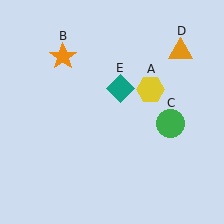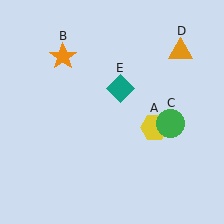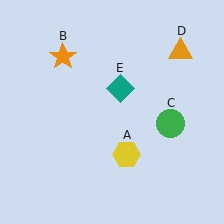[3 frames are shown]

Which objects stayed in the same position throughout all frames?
Orange star (object B) and green circle (object C) and orange triangle (object D) and teal diamond (object E) remained stationary.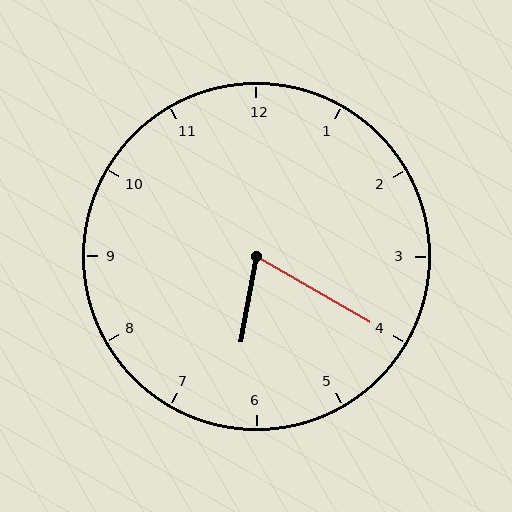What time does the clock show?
6:20.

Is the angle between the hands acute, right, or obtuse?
It is acute.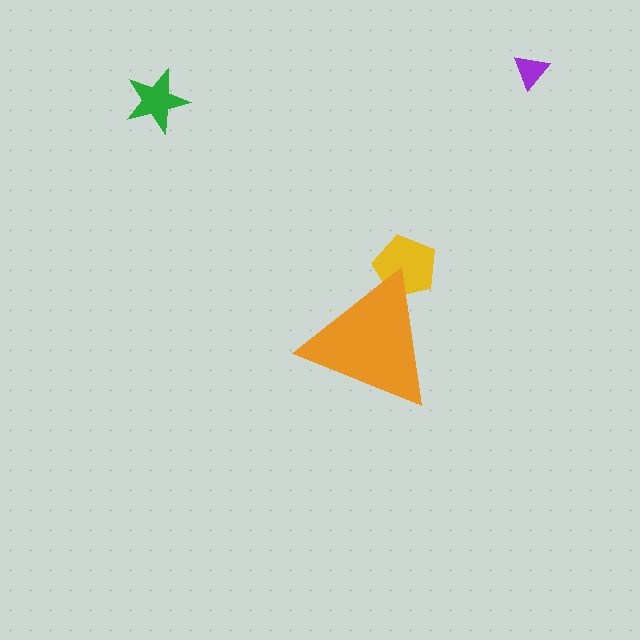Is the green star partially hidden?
No, the green star is fully visible.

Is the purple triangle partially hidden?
No, the purple triangle is fully visible.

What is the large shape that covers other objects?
An orange triangle.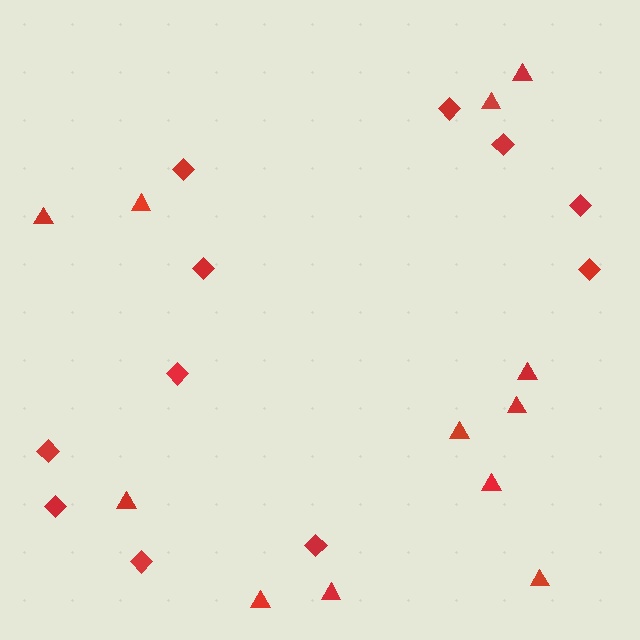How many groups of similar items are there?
There are 2 groups: one group of triangles (12) and one group of diamonds (11).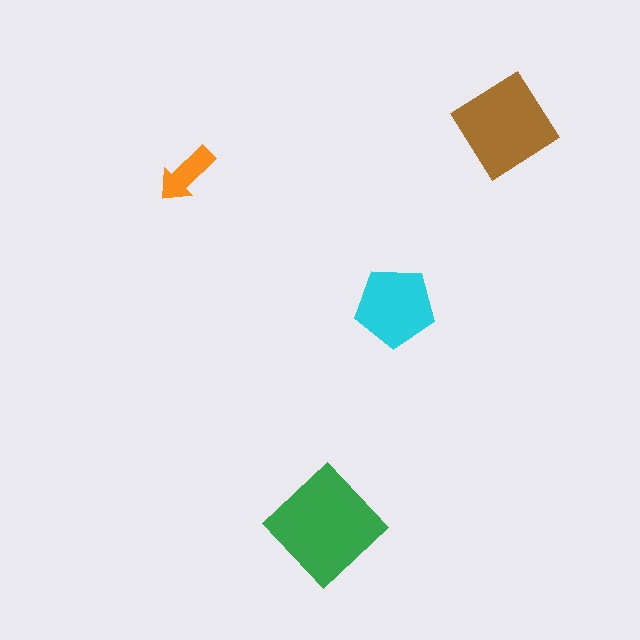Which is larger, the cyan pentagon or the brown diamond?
The brown diamond.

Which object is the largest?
The green diamond.